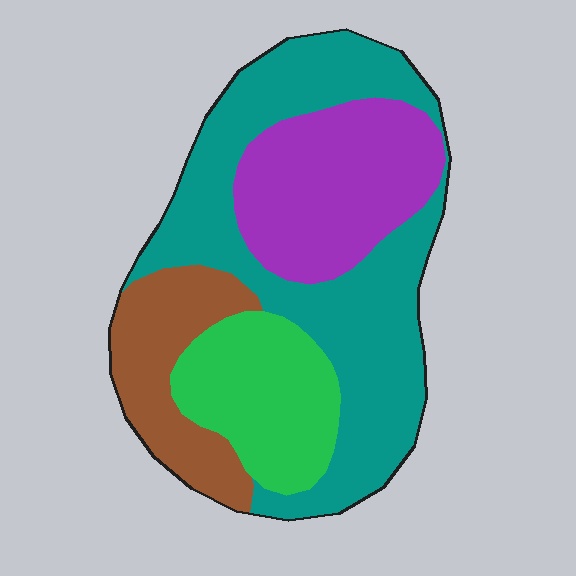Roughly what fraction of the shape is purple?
Purple covers 23% of the shape.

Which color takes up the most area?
Teal, at roughly 45%.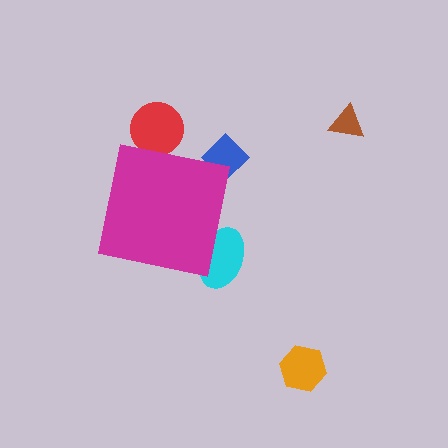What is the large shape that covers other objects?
A magenta square.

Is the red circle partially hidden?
Yes, the red circle is partially hidden behind the magenta square.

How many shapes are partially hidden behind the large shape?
3 shapes are partially hidden.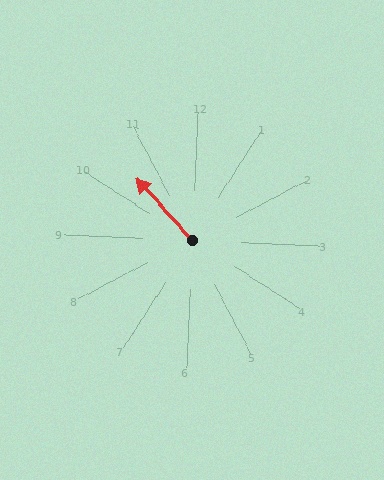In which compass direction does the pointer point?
Northwest.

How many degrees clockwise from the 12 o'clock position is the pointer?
Approximately 315 degrees.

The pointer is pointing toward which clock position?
Roughly 11 o'clock.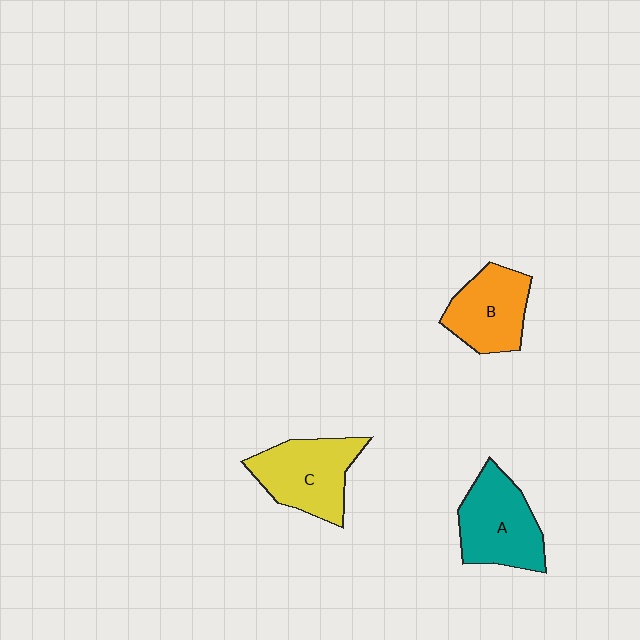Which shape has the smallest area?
Shape B (orange).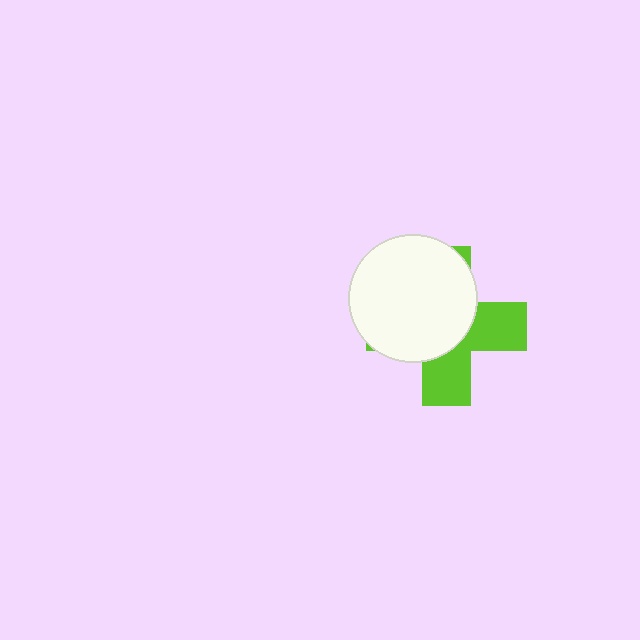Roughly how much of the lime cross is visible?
A small part of it is visible (roughly 42%).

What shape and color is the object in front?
The object in front is a white circle.